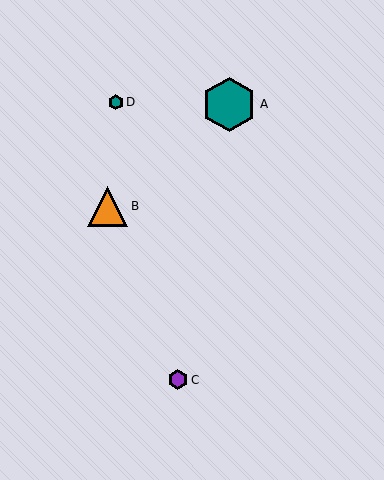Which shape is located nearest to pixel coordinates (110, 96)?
The teal hexagon (labeled D) at (116, 102) is nearest to that location.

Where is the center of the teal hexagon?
The center of the teal hexagon is at (116, 102).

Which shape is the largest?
The teal hexagon (labeled A) is the largest.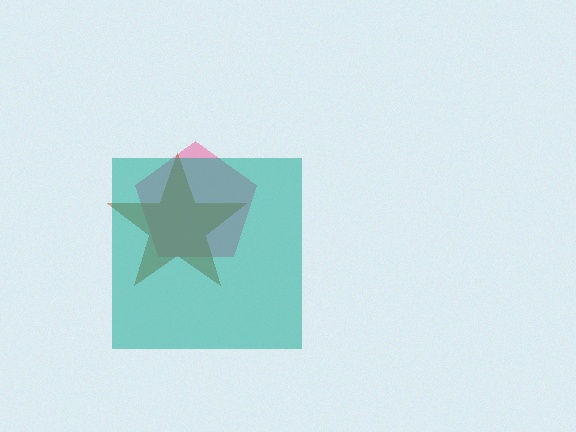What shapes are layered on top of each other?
The layered shapes are: a pink pentagon, a brown star, a teal square.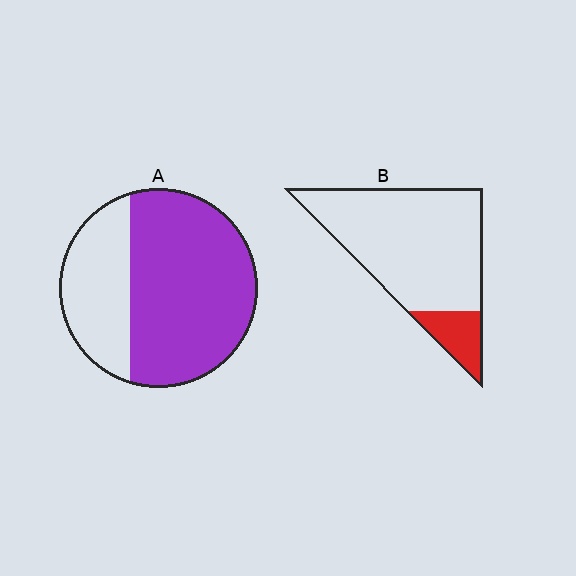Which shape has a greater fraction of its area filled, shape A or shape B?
Shape A.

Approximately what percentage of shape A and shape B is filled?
A is approximately 70% and B is approximately 15%.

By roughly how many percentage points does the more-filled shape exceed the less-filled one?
By roughly 55 percentage points (A over B).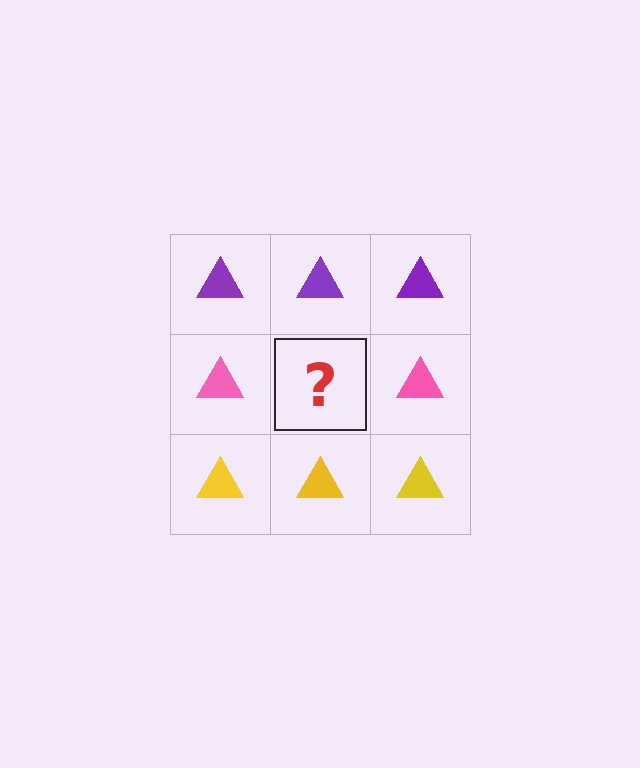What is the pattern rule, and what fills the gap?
The rule is that each row has a consistent color. The gap should be filled with a pink triangle.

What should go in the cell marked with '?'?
The missing cell should contain a pink triangle.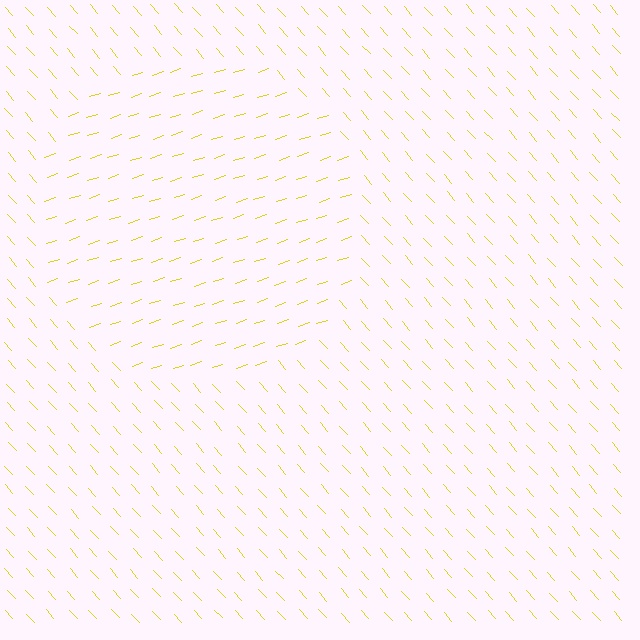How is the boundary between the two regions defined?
The boundary is defined purely by a change in line orientation (approximately 67 degrees difference). All lines are the same color and thickness.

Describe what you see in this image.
The image is filled with small yellow line segments. A circle region in the image has lines oriented differently from the surrounding lines, creating a visible texture boundary.